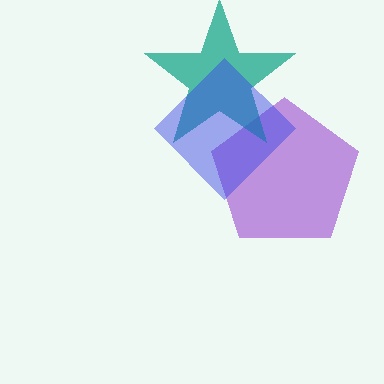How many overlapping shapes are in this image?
There are 3 overlapping shapes in the image.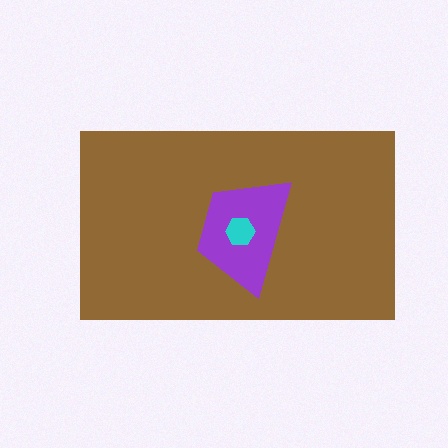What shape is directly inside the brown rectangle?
The purple trapezoid.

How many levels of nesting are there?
3.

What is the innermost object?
The cyan hexagon.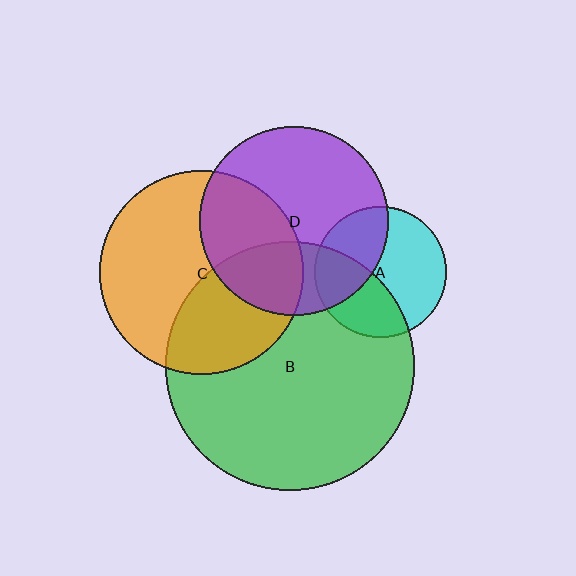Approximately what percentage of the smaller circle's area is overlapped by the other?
Approximately 40%.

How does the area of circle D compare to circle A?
Approximately 2.1 times.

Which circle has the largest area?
Circle B (green).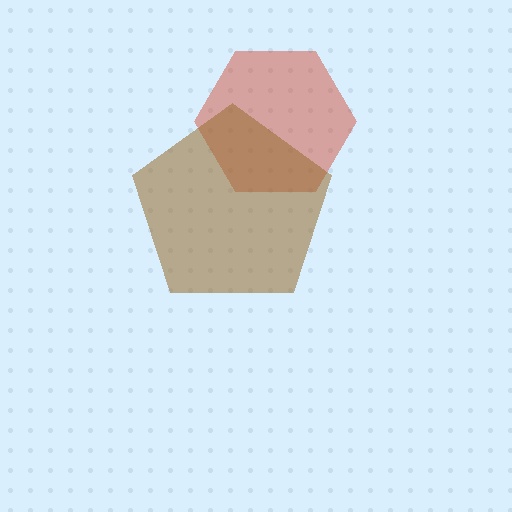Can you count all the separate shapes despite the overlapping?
Yes, there are 2 separate shapes.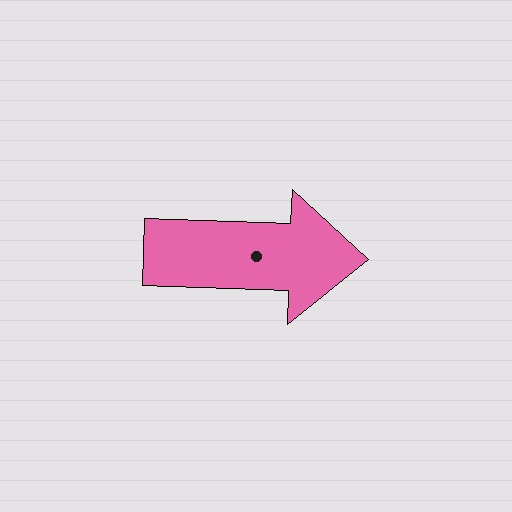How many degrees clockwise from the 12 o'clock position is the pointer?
Approximately 92 degrees.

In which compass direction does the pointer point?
East.